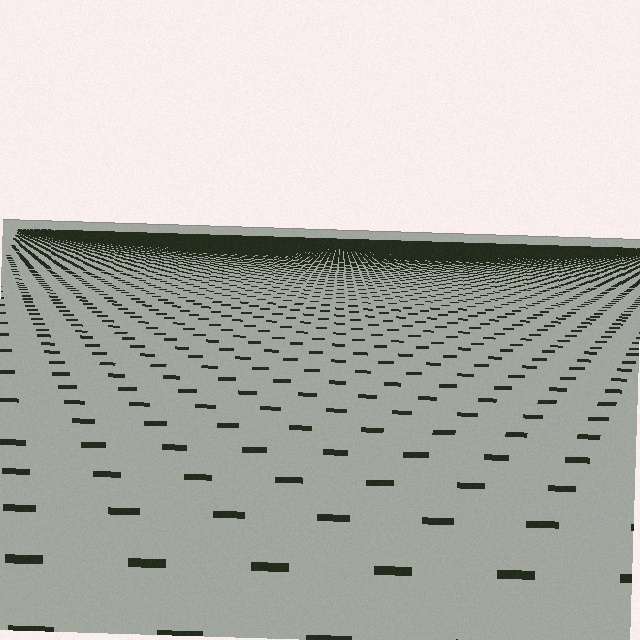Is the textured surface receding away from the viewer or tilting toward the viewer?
The surface is receding away from the viewer. Texture elements get smaller and denser toward the top.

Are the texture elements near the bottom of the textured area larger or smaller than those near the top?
Larger. Near the bottom, elements are closer to the viewer and appear at a bigger on-screen size.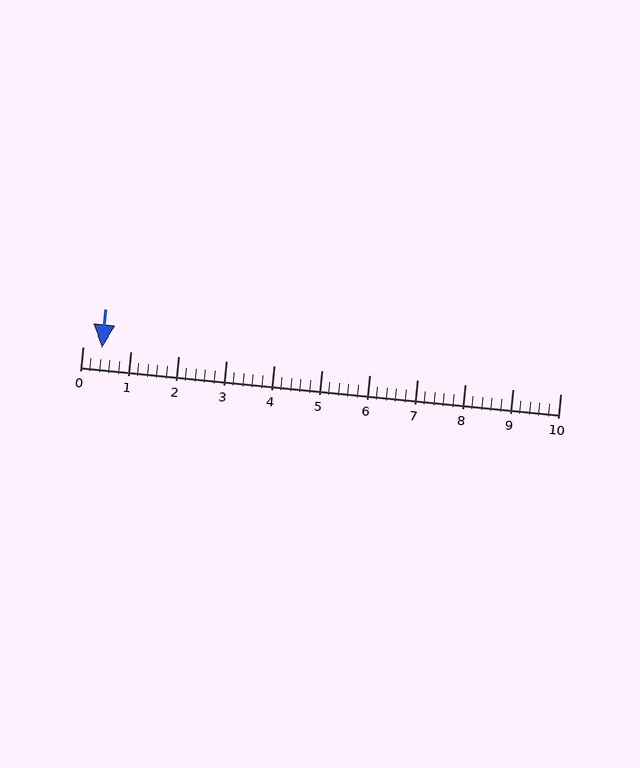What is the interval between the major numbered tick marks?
The major tick marks are spaced 1 units apart.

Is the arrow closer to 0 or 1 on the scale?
The arrow is closer to 0.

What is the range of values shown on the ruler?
The ruler shows values from 0 to 10.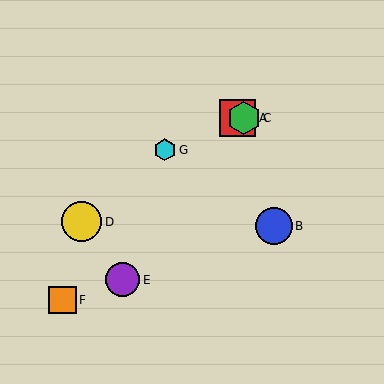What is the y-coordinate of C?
Object C is at y≈118.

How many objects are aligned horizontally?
2 objects (A, C) are aligned horizontally.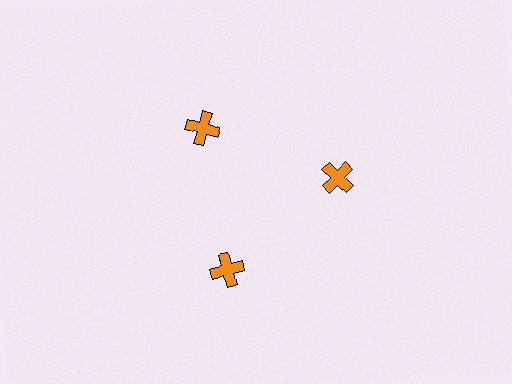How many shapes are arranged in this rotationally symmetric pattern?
There are 3 shapes, arranged in 3 groups of 1.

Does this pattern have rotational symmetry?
Yes, this pattern has 3-fold rotational symmetry. It looks the same after rotating 120 degrees around the center.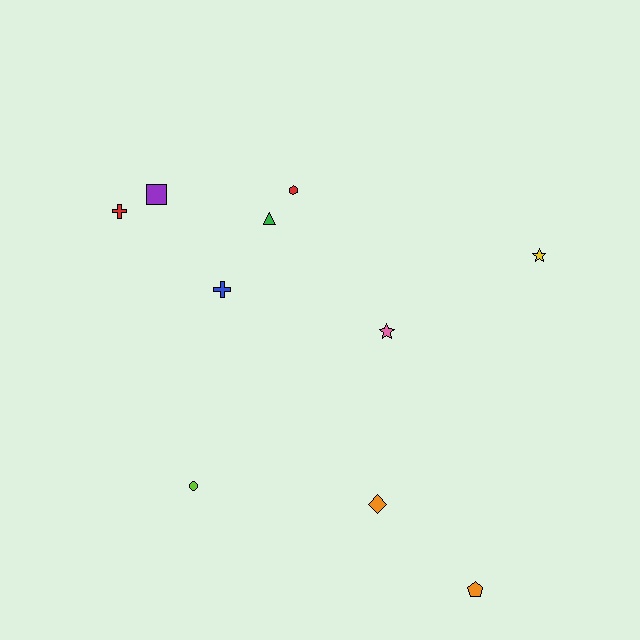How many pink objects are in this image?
There is 1 pink object.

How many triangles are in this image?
There is 1 triangle.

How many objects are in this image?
There are 10 objects.